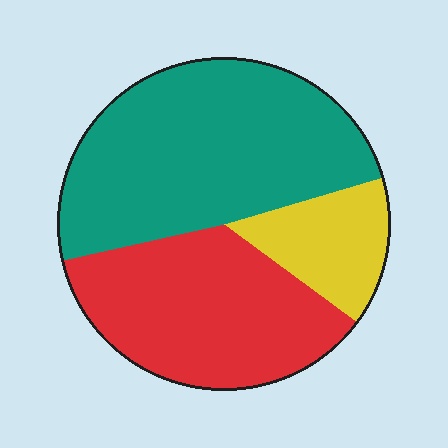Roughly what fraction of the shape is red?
Red takes up about three eighths (3/8) of the shape.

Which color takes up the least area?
Yellow, at roughly 15%.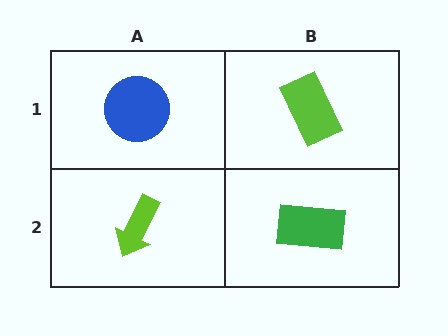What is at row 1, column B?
A lime rectangle.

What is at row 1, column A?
A blue circle.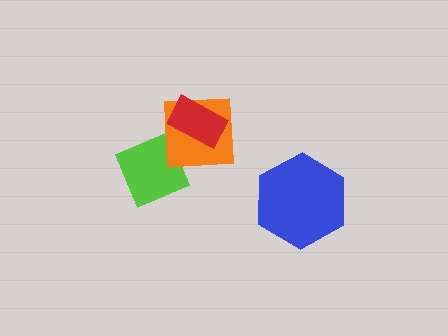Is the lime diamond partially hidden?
Yes, it is partially covered by another shape.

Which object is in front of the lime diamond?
The orange square is in front of the lime diamond.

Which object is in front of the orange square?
The red rectangle is in front of the orange square.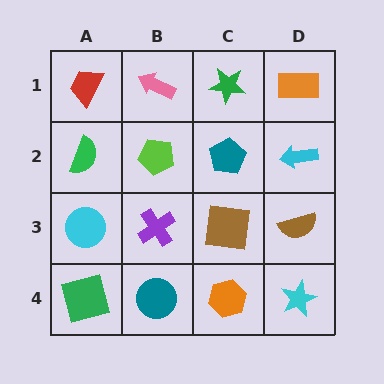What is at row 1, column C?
A green star.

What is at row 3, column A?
A cyan circle.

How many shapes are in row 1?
4 shapes.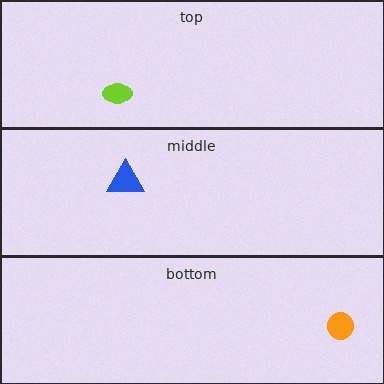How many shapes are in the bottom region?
1.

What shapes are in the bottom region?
The orange circle.